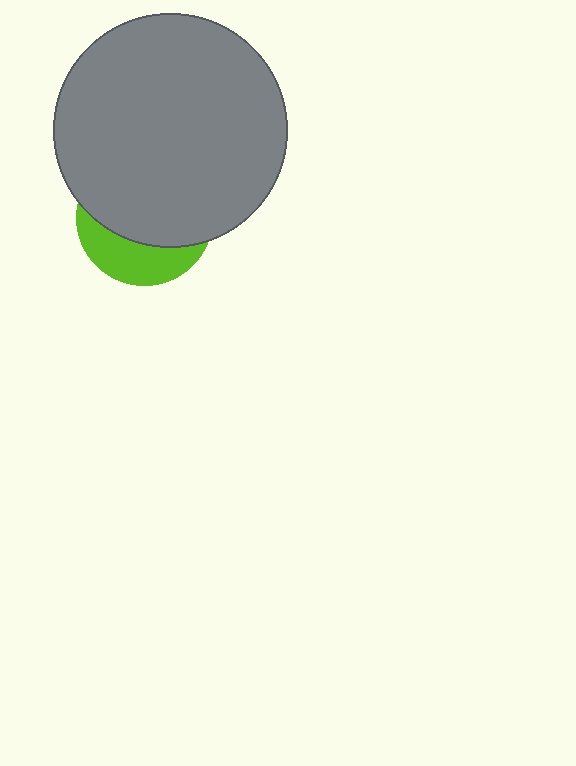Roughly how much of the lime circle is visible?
A small part of it is visible (roughly 32%).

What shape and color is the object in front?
The object in front is a gray circle.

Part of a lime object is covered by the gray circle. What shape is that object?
It is a circle.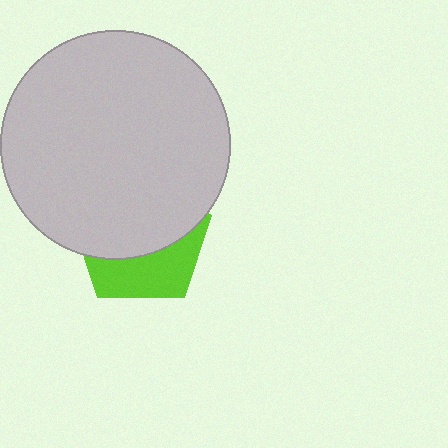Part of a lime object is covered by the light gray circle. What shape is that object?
It is a pentagon.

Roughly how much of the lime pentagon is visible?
A small part of it is visible (roughly 38%).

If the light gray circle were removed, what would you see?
You would see the complete lime pentagon.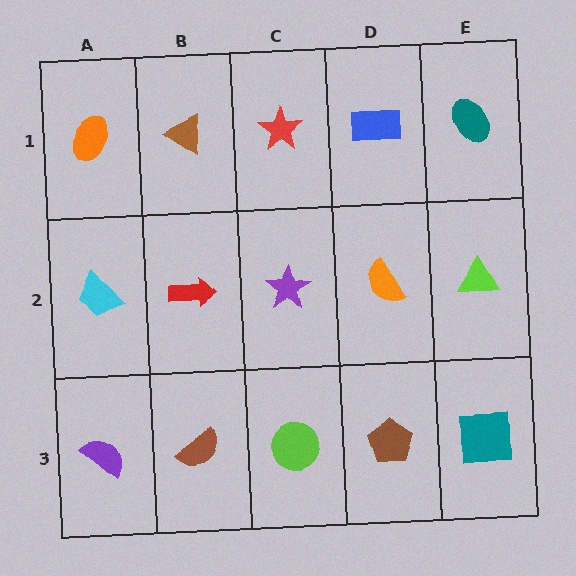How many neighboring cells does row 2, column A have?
3.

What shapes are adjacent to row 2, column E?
A teal ellipse (row 1, column E), a teal square (row 3, column E), an orange semicircle (row 2, column D).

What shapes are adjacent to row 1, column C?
A purple star (row 2, column C), a brown triangle (row 1, column B), a blue rectangle (row 1, column D).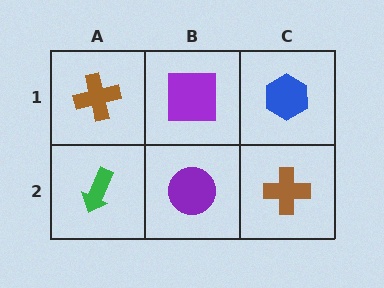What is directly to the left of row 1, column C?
A purple square.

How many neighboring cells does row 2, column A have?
2.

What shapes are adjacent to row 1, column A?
A green arrow (row 2, column A), a purple square (row 1, column B).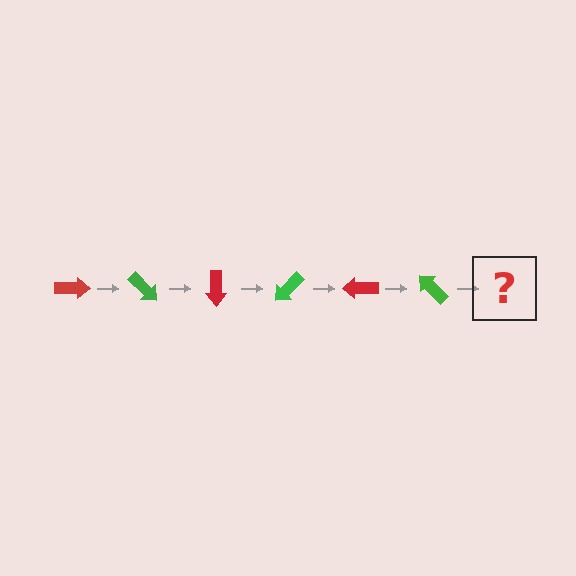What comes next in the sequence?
The next element should be a red arrow, rotated 270 degrees from the start.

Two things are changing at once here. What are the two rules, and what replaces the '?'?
The two rules are that it rotates 45 degrees each step and the color cycles through red and green. The '?' should be a red arrow, rotated 270 degrees from the start.